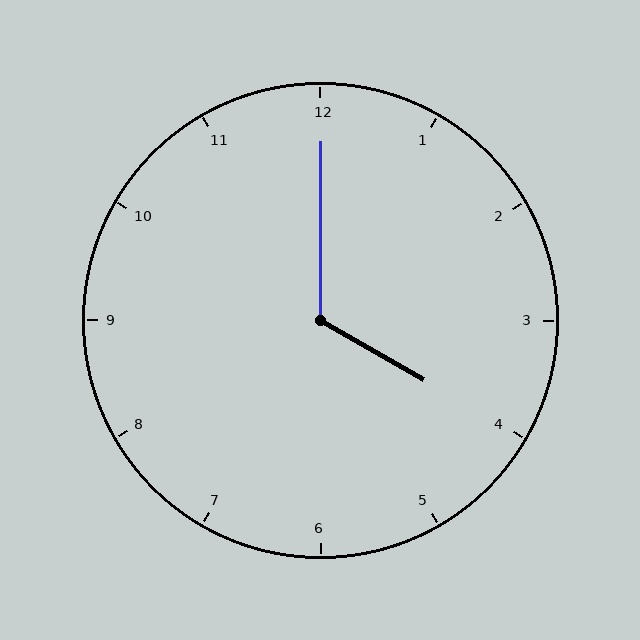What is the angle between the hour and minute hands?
Approximately 120 degrees.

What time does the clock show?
4:00.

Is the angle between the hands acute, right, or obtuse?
It is obtuse.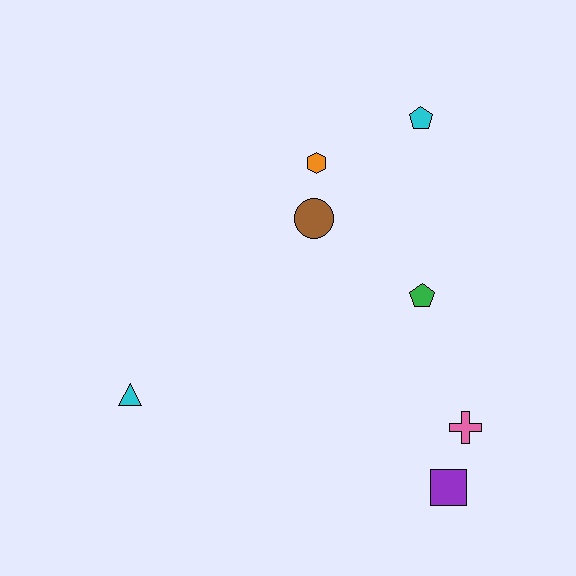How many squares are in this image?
There is 1 square.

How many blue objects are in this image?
There are no blue objects.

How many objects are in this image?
There are 7 objects.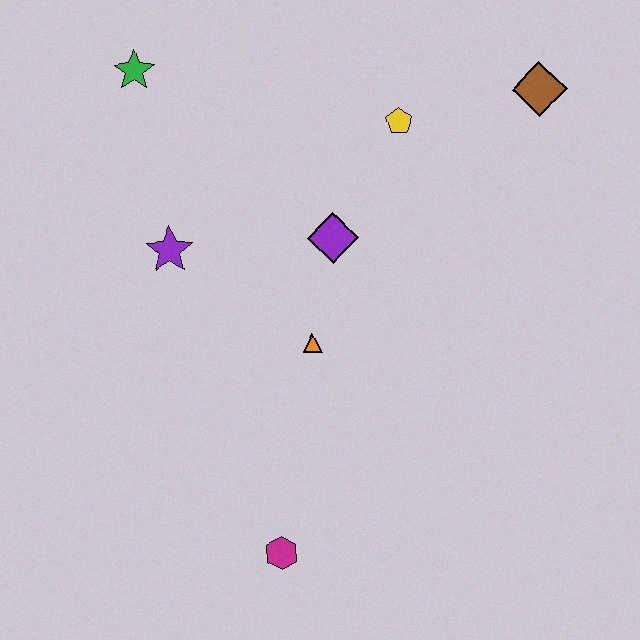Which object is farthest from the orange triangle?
The brown diamond is farthest from the orange triangle.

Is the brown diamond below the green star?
Yes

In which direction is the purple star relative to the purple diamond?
The purple star is to the left of the purple diamond.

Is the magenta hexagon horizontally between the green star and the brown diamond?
Yes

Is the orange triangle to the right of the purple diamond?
No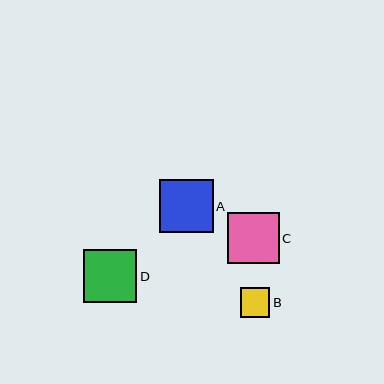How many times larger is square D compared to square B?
Square D is approximately 1.8 times the size of square B.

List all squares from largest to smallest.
From largest to smallest: D, A, C, B.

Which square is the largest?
Square D is the largest with a size of approximately 53 pixels.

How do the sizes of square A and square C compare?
Square A and square C are approximately the same size.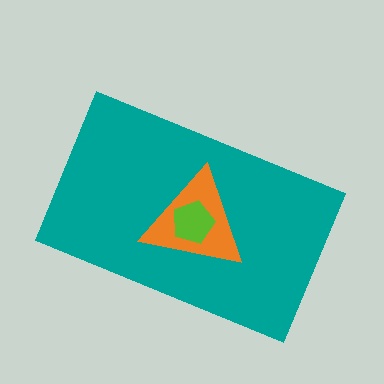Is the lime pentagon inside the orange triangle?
Yes.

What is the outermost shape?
The teal rectangle.